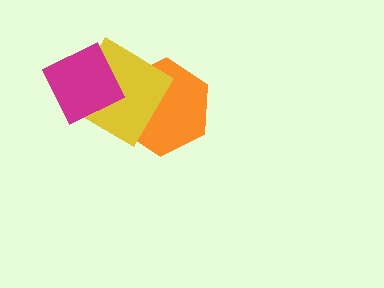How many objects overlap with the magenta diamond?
2 objects overlap with the magenta diamond.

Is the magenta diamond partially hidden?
No, no other shape covers it.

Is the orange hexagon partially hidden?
Yes, it is partially covered by another shape.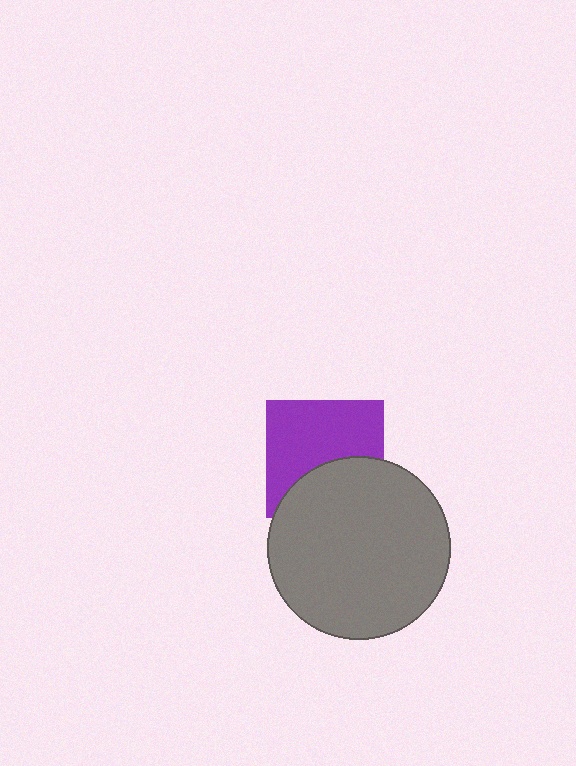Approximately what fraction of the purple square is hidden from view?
Roughly 39% of the purple square is hidden behind the gray circle.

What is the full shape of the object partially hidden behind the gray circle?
The partially hidden object is a purple square.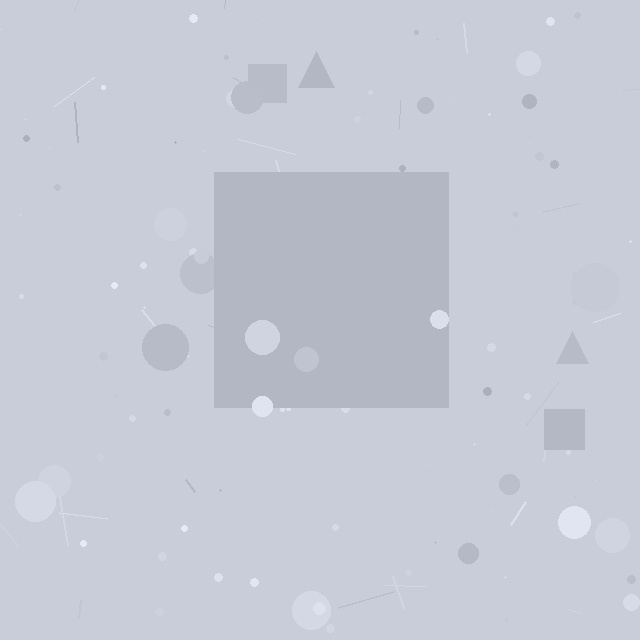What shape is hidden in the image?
A square is hidden in the image.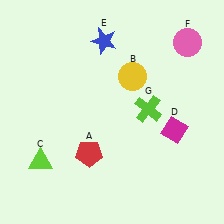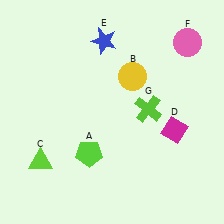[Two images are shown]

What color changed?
The pentagon (A) changed from red in Image 1 to lime in Image 2.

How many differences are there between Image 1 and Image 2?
There is 1 difference between the two images.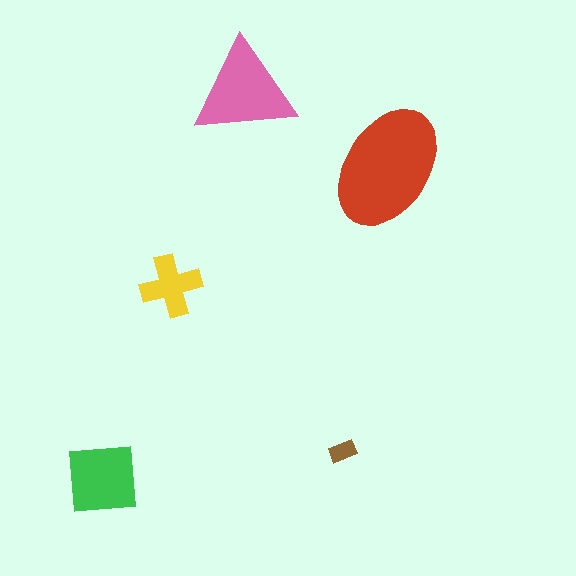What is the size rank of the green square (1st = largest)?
3rd.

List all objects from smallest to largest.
The brown rectangle, the yellow cross, the green square, the pink triangle, the red ellipse.